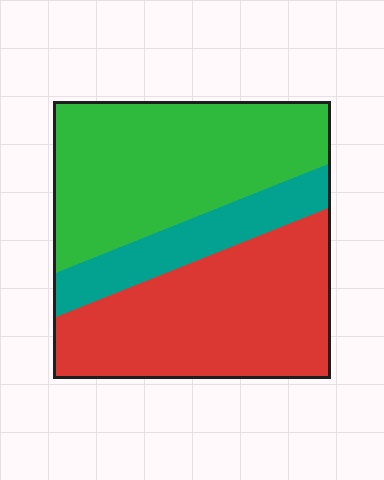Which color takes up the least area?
Teal, at roughly 15%.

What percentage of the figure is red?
Red takes up about two fifths (2/5) of the figure.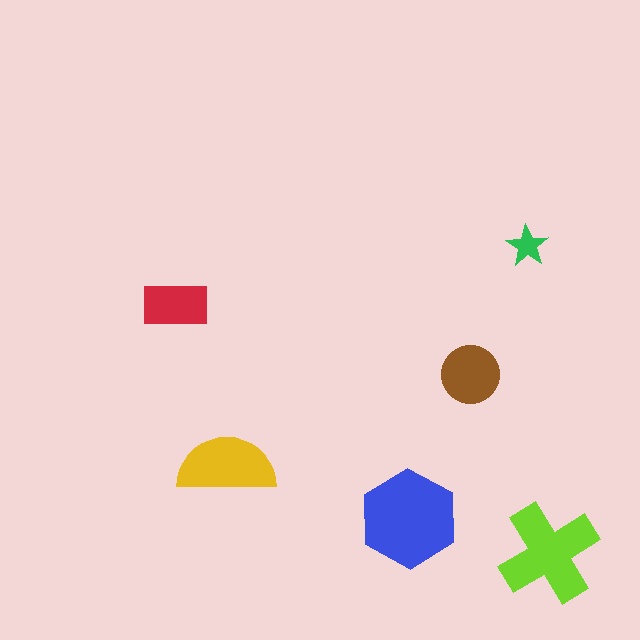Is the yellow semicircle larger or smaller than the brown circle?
Larger.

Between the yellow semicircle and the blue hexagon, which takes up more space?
The blue hexagon.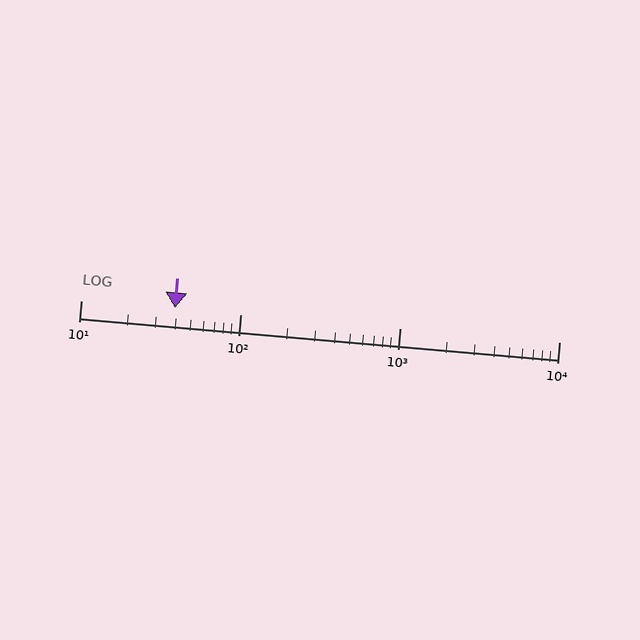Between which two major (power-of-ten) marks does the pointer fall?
The pointer is between 10 and 100.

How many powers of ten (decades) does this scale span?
The scale spans 3 decades, from 10 to 10000.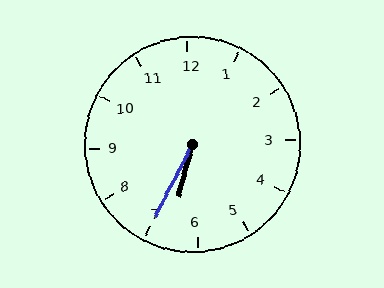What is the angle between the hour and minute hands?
Approximately 12 degrees.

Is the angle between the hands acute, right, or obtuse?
It is acute.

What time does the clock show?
6:35.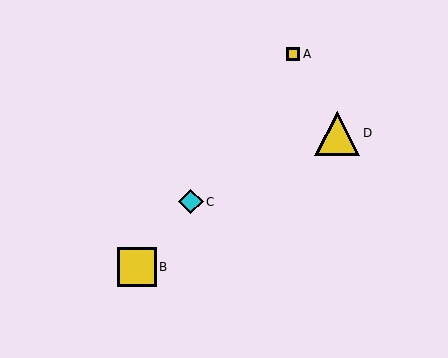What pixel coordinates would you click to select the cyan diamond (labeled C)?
Click at (191, 202) to select the cyan diamond C.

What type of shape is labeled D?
Shape D is a yellow triangle.